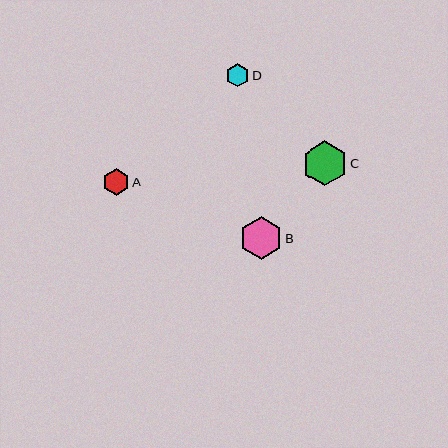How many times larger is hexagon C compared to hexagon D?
Hexagon C is approximately 1.9 times the size of hexagon D.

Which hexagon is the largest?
Hexagon C is the largest with a size of approximately 45 pixels.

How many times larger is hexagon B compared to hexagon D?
Hexagon B is approximately 1.8 times the size of hexagon D.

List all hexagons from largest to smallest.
From largest to smallest: C, B, A, D.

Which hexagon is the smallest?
Hexagon D is the smallest with a size of approximately 24 pixels.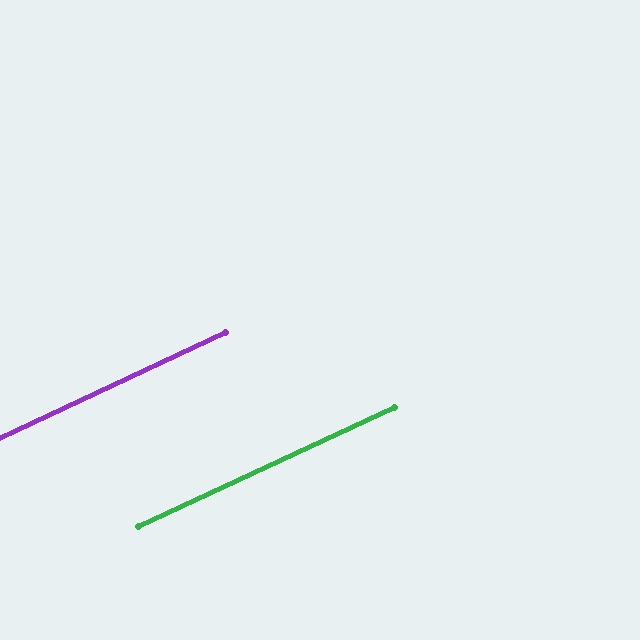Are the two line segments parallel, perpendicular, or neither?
Parallel — their directions differ by only 0.1°.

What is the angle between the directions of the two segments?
Approximately 0 degrees.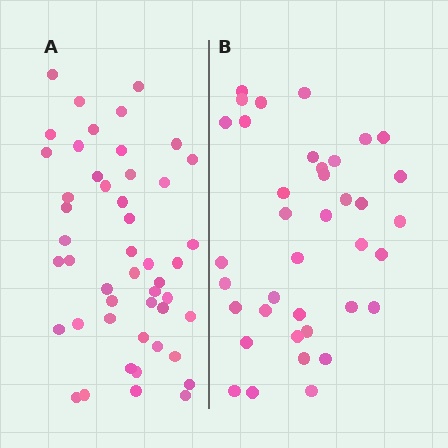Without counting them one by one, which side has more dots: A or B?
Region A (the left region) has more dots.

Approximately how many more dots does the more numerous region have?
Region A has roughly 10 or so more dots than region B.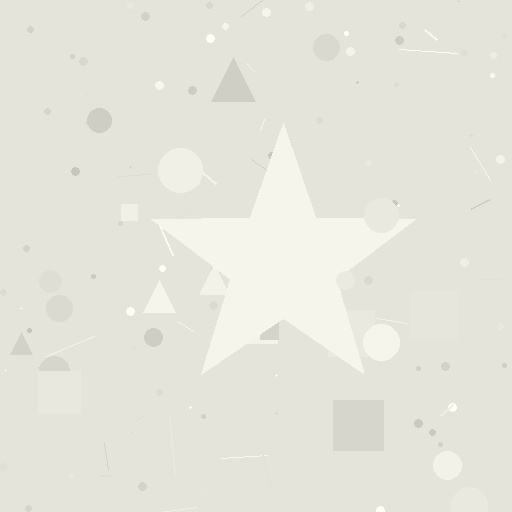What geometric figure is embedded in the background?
A star is embedded in the background.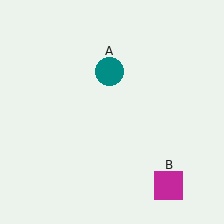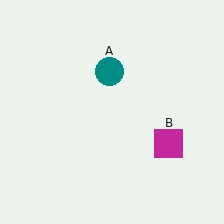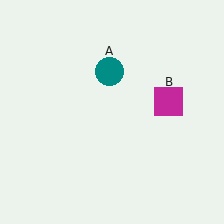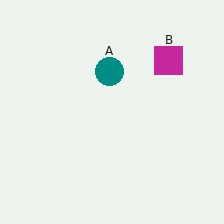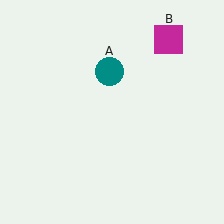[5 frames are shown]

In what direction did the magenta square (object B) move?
The magenta square (object B) moved up.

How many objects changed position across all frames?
1 object changed position: magenta square (object B).